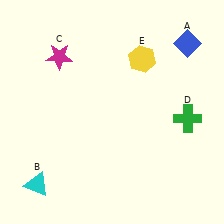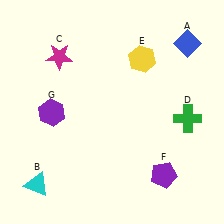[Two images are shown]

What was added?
A purple pentagon (F), a purple hexagon (G) were added in Image 2.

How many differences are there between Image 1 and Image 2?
There are 2 differences between the two images.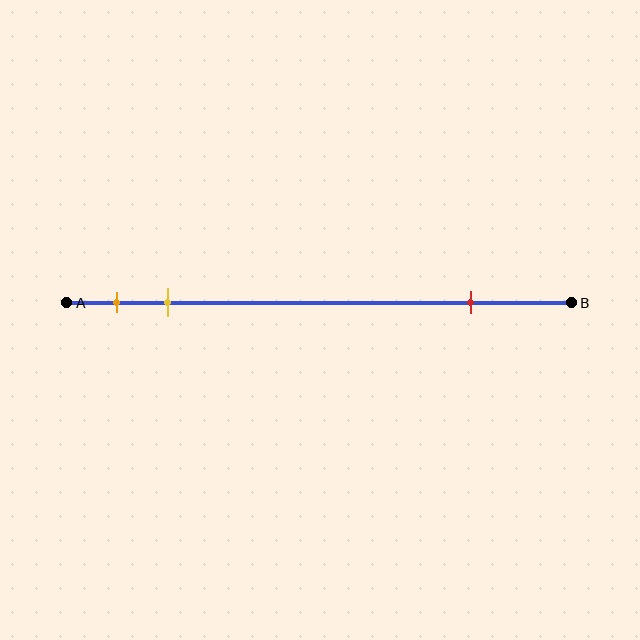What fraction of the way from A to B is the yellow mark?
The yellow mark is approximately 20% (0.2) of the way from A to B.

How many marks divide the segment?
There are 3 marks dividing the segment.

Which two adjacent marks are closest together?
The orange and yellow marks are the closest adjacent pair.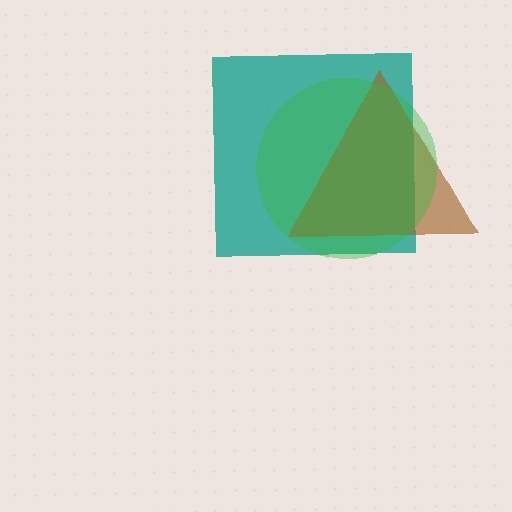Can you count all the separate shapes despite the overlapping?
Yes, there are 3 separate shapes.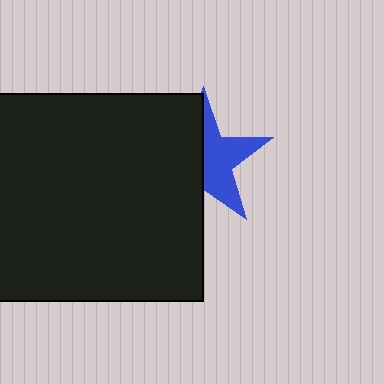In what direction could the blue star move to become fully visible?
The blue star could move right. That would shift it out from behind the black square entirely.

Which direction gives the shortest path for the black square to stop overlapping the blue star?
Moving left gives the shortest separation.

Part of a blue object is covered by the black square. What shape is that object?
It is a star.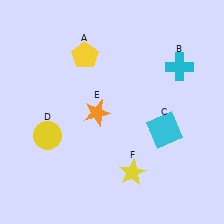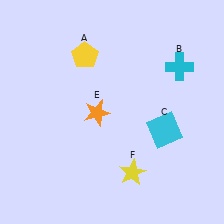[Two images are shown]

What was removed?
The yellow circle (D) was removed in Image 2.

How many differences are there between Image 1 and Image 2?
There is 1 difference between the two images.